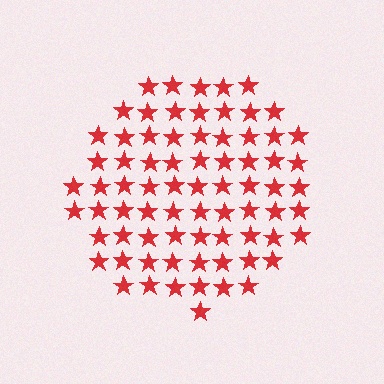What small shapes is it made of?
It is made of small stars.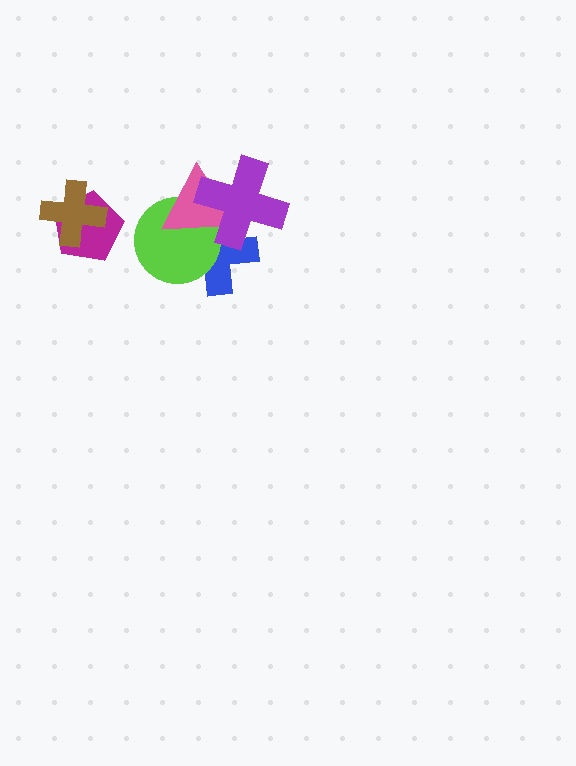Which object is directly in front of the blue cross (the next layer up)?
The lime circle is directly in front of the blue cross.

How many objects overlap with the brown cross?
1 object overlaps with the brown cross.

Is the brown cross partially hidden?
No, no other shape covers it.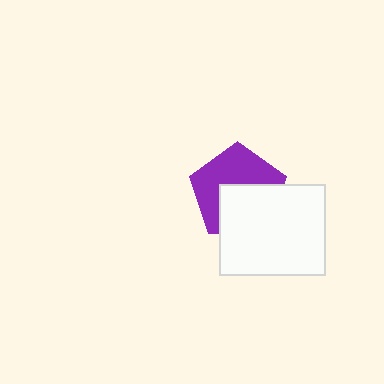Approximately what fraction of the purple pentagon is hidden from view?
Roughly 45% of the purple pentagon is hidden behind the white rectangle.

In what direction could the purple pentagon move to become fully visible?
The purple pentagon could move up. That would shift it out from behind the white rectangle entirely.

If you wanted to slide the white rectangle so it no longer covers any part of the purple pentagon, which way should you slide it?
Slide it down — that is the most direct way to separate the two shapes.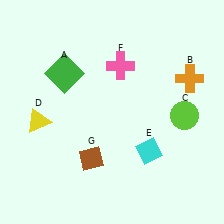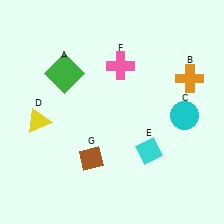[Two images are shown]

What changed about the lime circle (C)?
In Image 1, C is lime. In Image 2, it changed to cyan.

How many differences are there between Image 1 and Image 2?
There is 1 difference between the two images.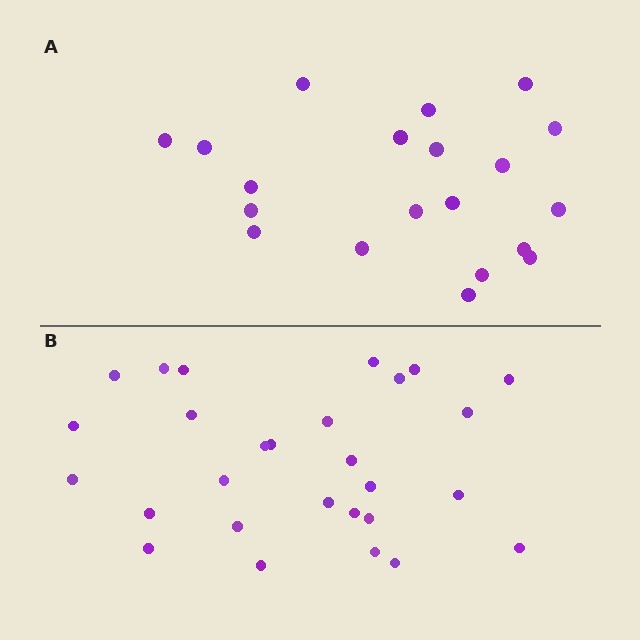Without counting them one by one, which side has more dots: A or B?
Region B (the bottom region) has more dots.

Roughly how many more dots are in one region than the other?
Region B has roughly 8 or so more dots than region A.